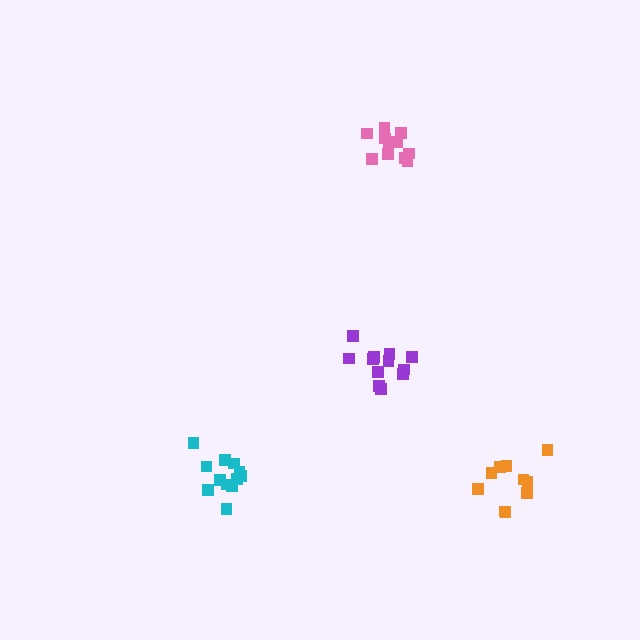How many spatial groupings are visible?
There are 4 spatial groupings.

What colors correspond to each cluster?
The clusters are colored: cyan, purple, pink, orange.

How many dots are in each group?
Group 1: 12 dots, Group 2: 12 dots, Group 3: 11 dots, Group 4: 11 dots (46 total).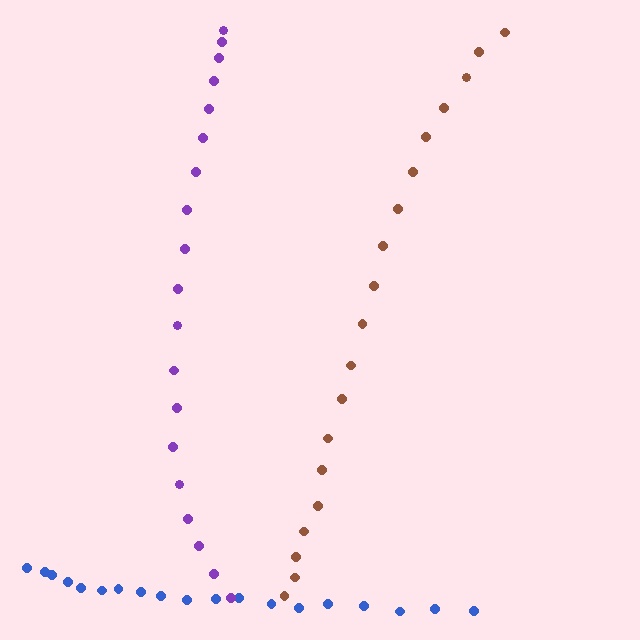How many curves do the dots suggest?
There are 3 distinct paths.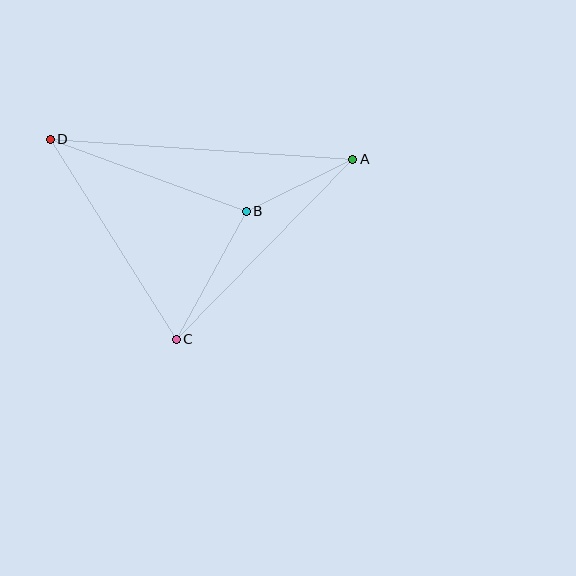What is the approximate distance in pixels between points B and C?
The distance between B and C is approximately 146 pixels.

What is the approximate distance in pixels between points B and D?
The distance between B and D is approximately 209 pixels.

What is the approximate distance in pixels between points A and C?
The distance between A and C is approximately 252 pixels.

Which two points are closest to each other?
Points A and B are closest to each other.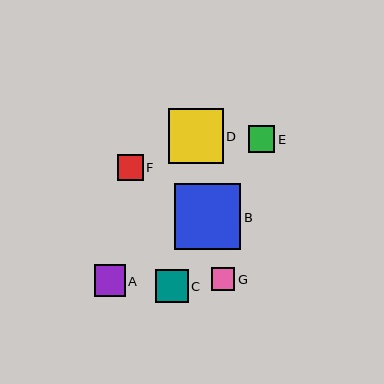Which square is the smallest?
Square G is the smallest with a size of approximately 23 pixels.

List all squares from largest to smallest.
From largest to smallest: B, D, C, A, E, F, G.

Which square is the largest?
Square B is the largest with a size of approximately 66 pixels.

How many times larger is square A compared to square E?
Square A is approximately 1.2 times the size of square E.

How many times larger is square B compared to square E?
Square B is approximately 2.5 times the size of square E.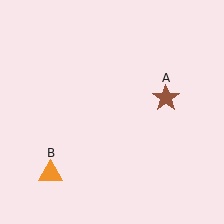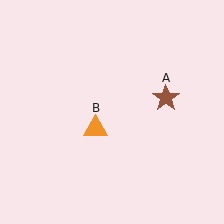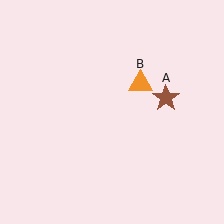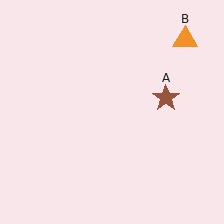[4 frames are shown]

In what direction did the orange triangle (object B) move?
The orange triangle (object B) moved up and to the right.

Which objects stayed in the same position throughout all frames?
Brown star (object A) remained stationary.